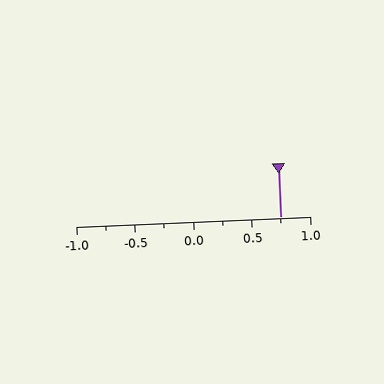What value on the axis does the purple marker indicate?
The marker indicates approximately 0.75.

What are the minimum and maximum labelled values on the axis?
The axis runs from -1.0 to 1.0.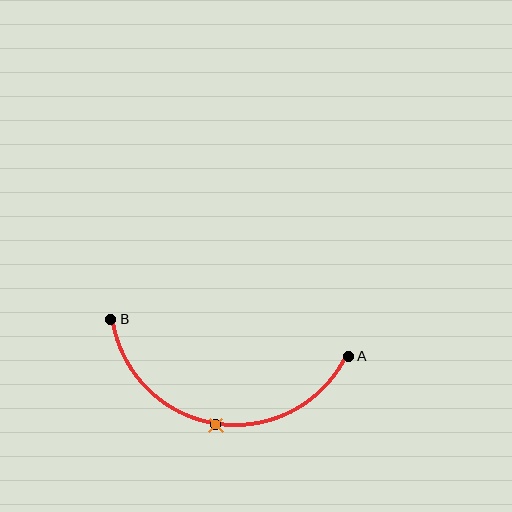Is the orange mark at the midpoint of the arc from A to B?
Yes. The orange mark lies on the arc at equal arc-length from both A and B — it is the arc midpoint.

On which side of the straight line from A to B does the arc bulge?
The arc bulges below the straight line connecting A and B.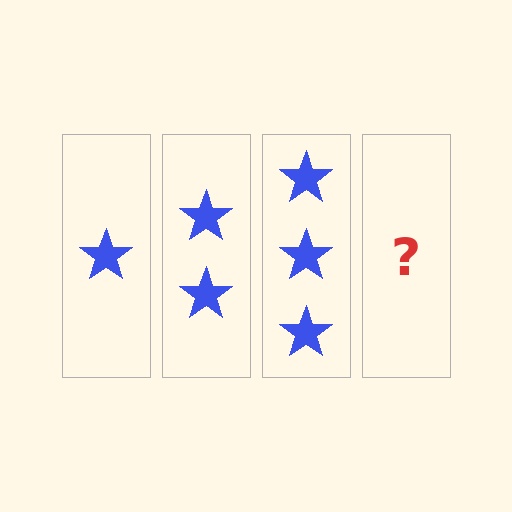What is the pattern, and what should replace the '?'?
The pattern is that each step adds one more star. The '?' should be 4 stars.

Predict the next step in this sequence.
The next step is 4 stars.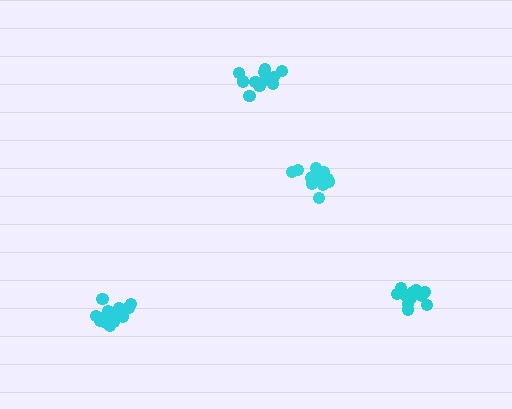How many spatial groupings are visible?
There are 4 spatial groupings.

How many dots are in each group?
Group 1: 16 dots, Group 2: 13 dots, Group 3: 11 dots, Group 4: 13 dots (53 total).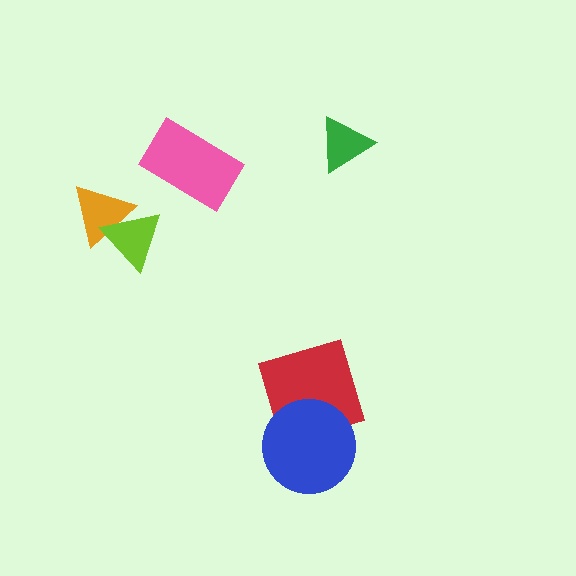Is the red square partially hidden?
Yes, it is partially covered by another shape.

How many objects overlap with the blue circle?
1 object overlaps with the blue circle.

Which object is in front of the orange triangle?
The lime triangle is in front of the orange triangle.